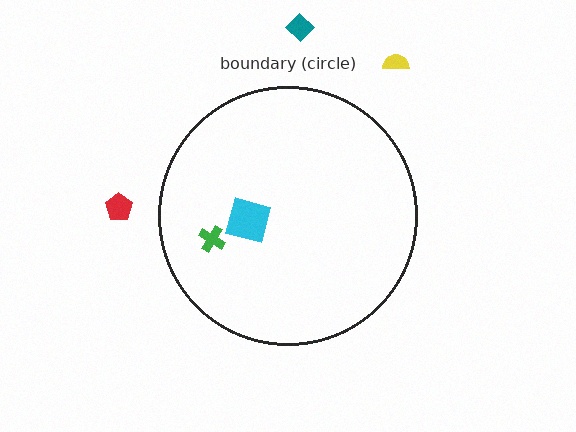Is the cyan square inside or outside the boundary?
Inside.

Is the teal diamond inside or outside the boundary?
Outside.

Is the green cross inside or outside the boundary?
Inside.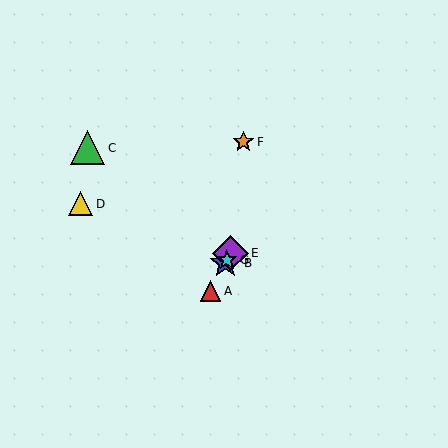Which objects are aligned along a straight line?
Objects A, B, E, G are aligned along a straight line.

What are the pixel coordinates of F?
Object F is at (243, 142).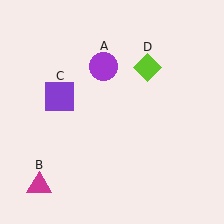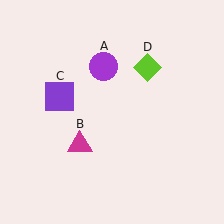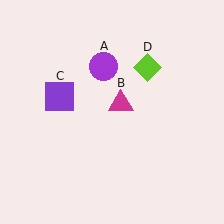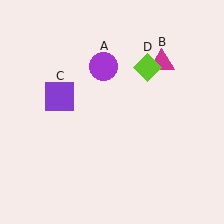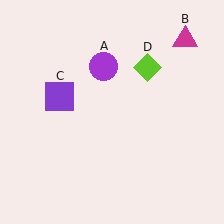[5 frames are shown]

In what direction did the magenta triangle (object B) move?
The magenta triangle (object B) moved up and to the right.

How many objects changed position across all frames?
1 object changed position: magenta triangle (object B).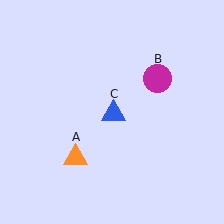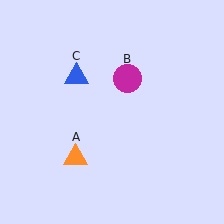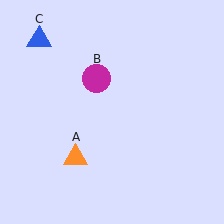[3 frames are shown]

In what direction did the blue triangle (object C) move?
The blue triangle (object C) moved up and to the left.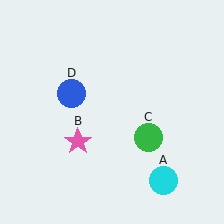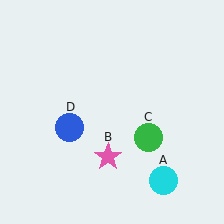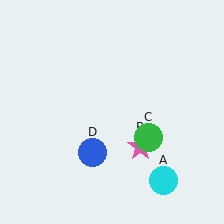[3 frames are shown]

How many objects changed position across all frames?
2 objects changed position: pink star (object B), blue circle (object D).